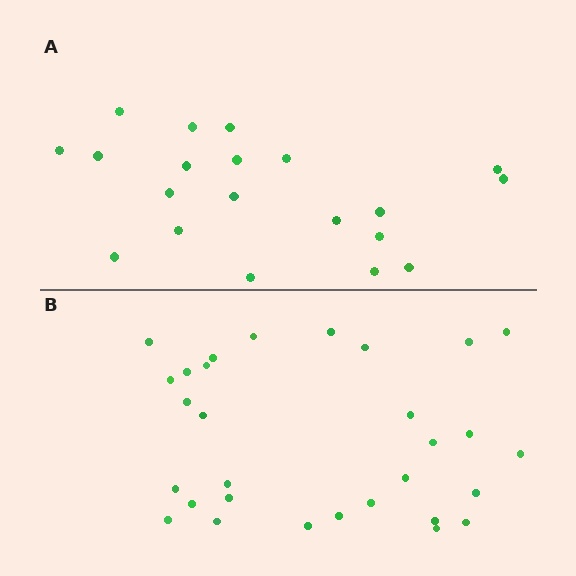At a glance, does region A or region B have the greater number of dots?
Region B (the bottom region) has more dots.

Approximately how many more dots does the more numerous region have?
Region B has roughly 10 or so more dots than region A.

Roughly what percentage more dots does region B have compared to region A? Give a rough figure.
About 50% more.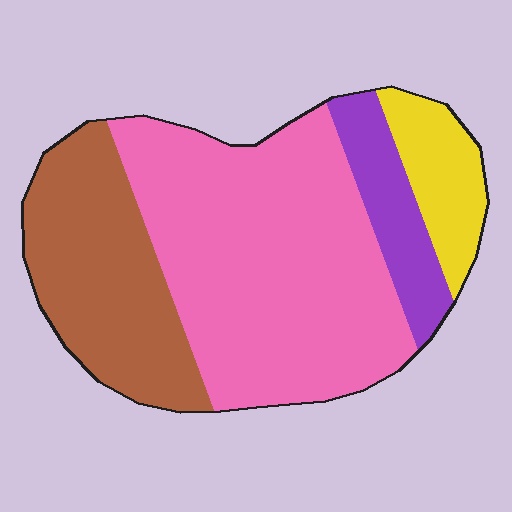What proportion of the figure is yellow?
Yellow covers about 10% of the figure.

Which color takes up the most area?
Pink, at roughly 50%.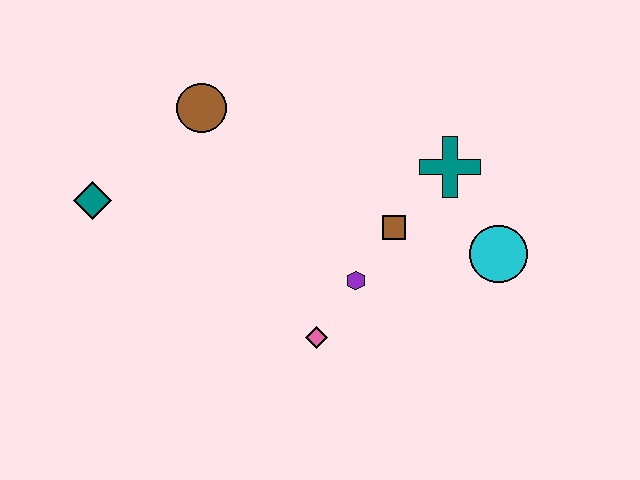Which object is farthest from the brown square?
The teal diamond is farthest from the brown square.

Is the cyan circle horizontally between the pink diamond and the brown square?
No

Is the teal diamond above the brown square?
Yes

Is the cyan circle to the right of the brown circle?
Yes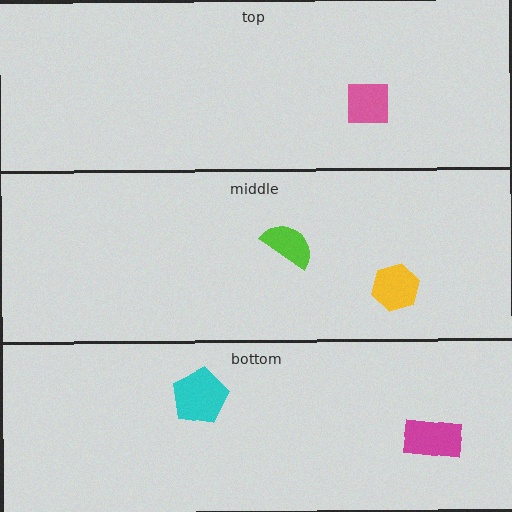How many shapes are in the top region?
1.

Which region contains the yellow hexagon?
The middle region.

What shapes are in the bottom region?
The cyan pentagon, the magenta rectangle.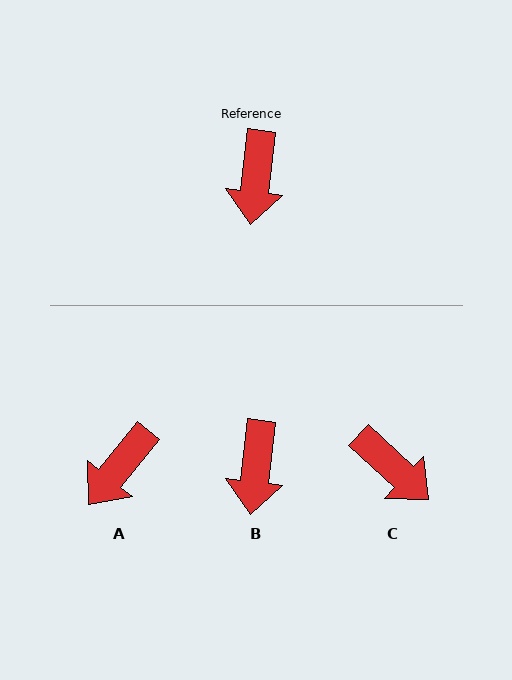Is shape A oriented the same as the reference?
No, it is off by about 32 degrees.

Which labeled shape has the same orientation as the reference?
B.